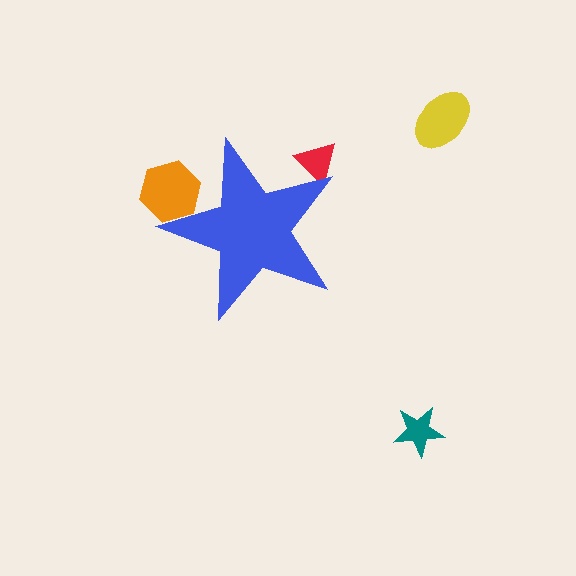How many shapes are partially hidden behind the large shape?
2 shapes are partially hidden.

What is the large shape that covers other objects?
A blue star.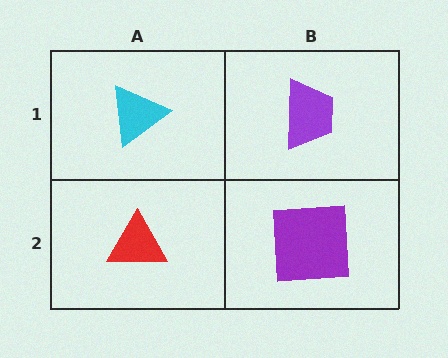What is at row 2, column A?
A red triangle.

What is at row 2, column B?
A purple square.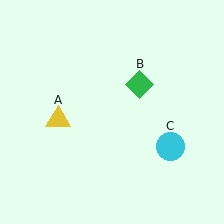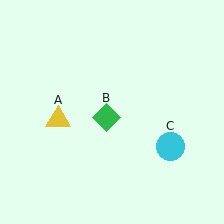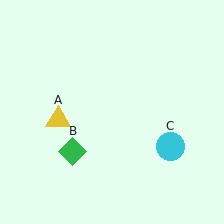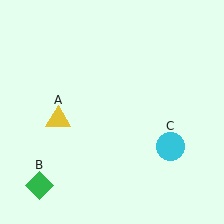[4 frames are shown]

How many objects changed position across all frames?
1 object changed position: green diamond (object B).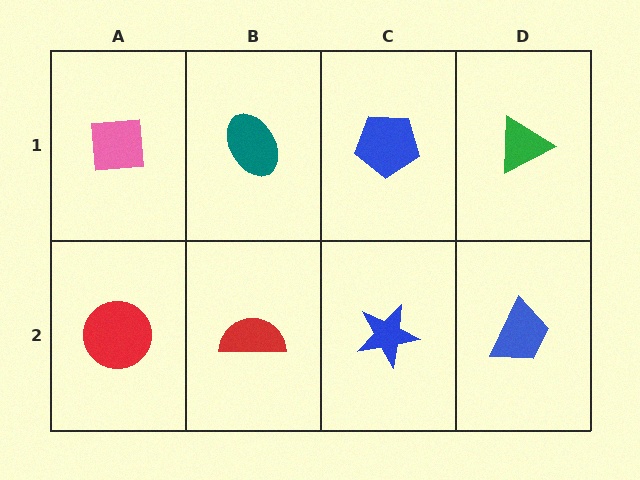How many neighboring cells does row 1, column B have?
3.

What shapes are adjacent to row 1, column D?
A blue trapezoid (row 2, column D), a blue pentagon (row 1, column C).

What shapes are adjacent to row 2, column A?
A pink square (row 1, column A), a red semicircle (row 2, column B).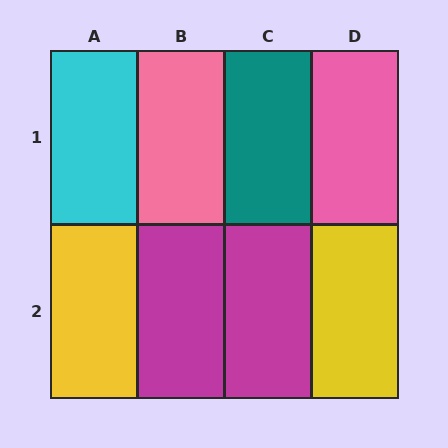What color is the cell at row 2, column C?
Magenta.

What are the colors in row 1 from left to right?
Cyan, pink, teal, pink.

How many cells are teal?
1 cell is teal.